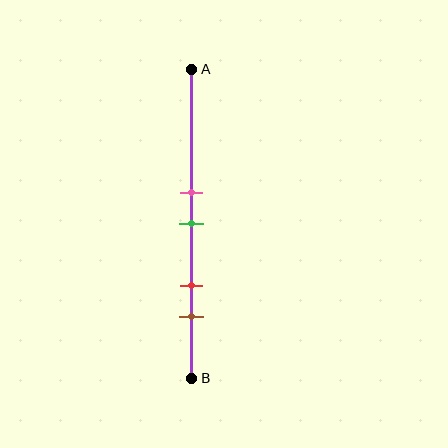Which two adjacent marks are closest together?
The pink and green marks are the closest adjacent pair.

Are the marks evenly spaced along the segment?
No, the marks are not evenly spaced.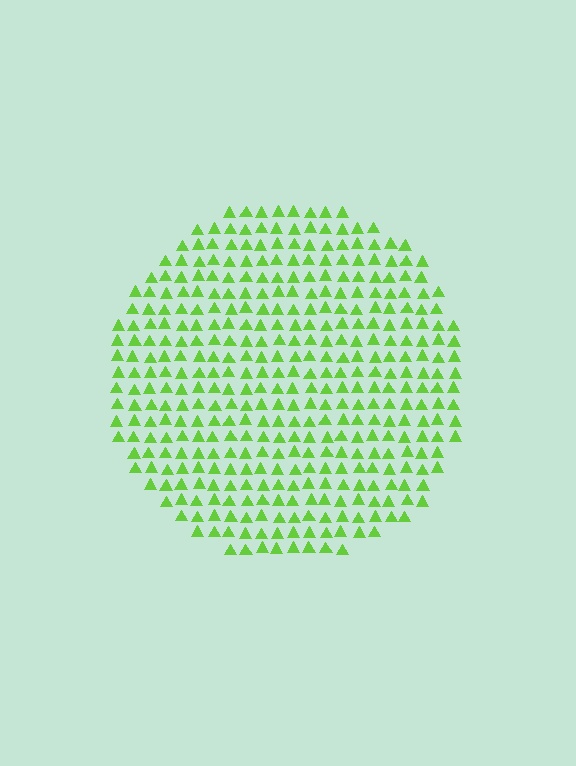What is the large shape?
The large shape is a circle.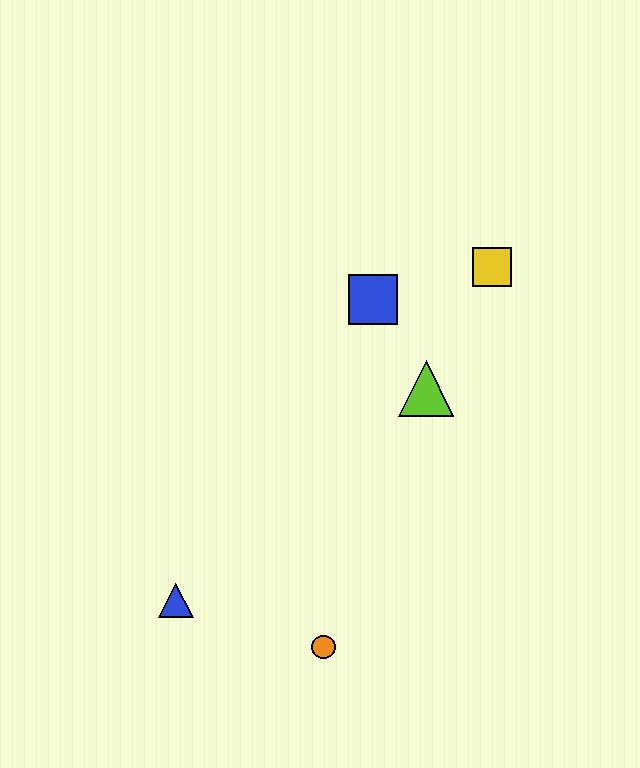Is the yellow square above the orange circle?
Yes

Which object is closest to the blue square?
The lime triangle is closest to the blue square.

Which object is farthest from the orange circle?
The yellow square is farthest from the orange circle.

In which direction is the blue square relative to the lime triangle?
The blue square is above the lime triangle.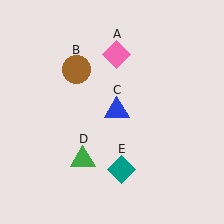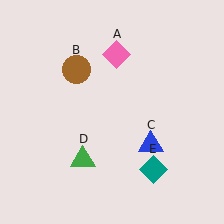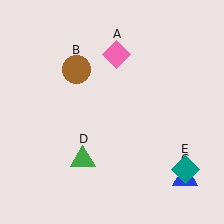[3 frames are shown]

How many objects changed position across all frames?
2 objects changed position: blue triangle (object C), teal diamond (object E).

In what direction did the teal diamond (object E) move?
The teal diamond (object E) moved right.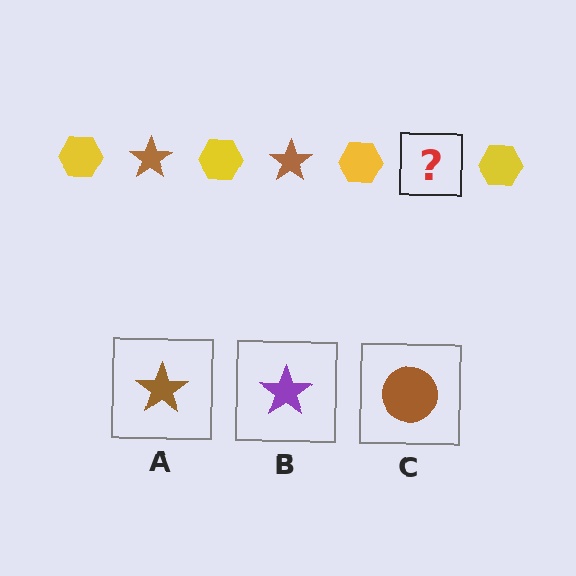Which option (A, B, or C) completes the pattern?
A.